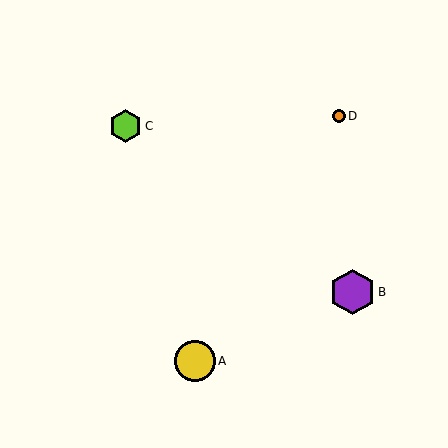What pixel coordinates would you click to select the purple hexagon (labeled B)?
Click at (353, 292) to select the purple hexagon B.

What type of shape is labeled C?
Shape C is a lime hexagon.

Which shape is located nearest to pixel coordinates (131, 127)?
The lime hexagon (labeled C) at (126, 126) is nearest to that location.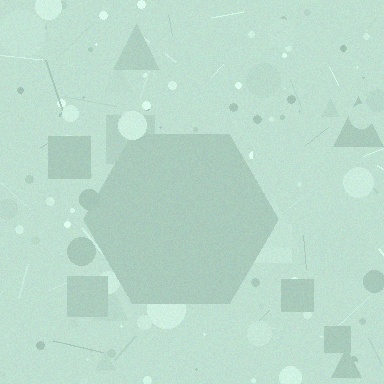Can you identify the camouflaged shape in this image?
The camouflaged shape is a hexagon.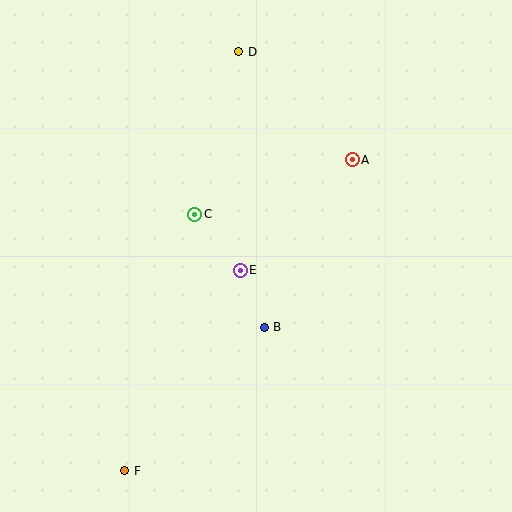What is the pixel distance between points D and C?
The distance between D and C is 168 pixels.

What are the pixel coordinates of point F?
Point F is at (125, 471).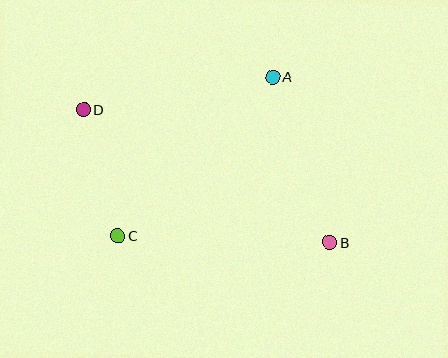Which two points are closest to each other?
Points C and D are closest to each other.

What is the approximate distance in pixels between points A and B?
The distance between A and B is approximately 175 pixels.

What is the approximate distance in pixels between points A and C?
The distance between A and C is approximately 222 pixels.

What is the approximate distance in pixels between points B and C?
The distance between B and C is approximately 212 pixels.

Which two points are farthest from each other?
Points B and D are farthest from each other.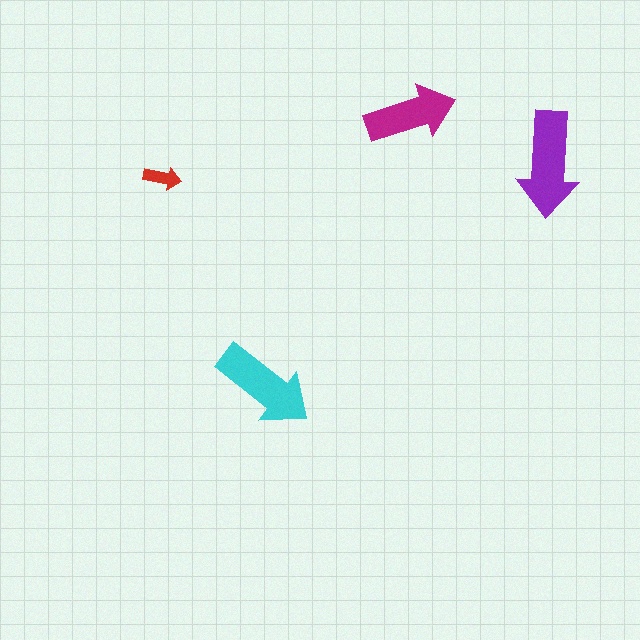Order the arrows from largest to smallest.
the purple one, the cyan one, the magenta one, the red one.